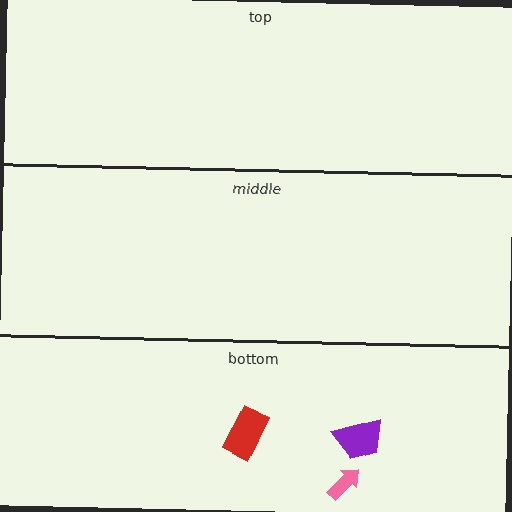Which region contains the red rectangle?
The bottom region.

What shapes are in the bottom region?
The pink arrow, the red rectangle, the purple trapezoid.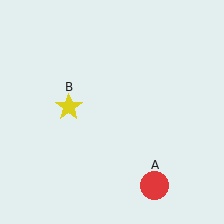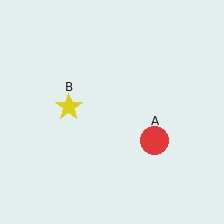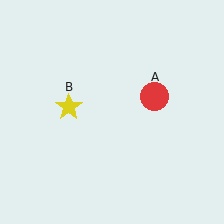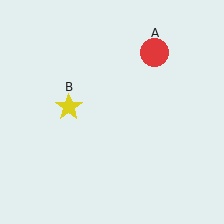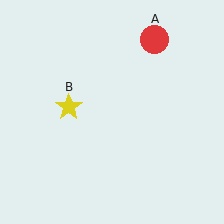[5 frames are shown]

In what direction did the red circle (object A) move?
The red circle (object A) moved up.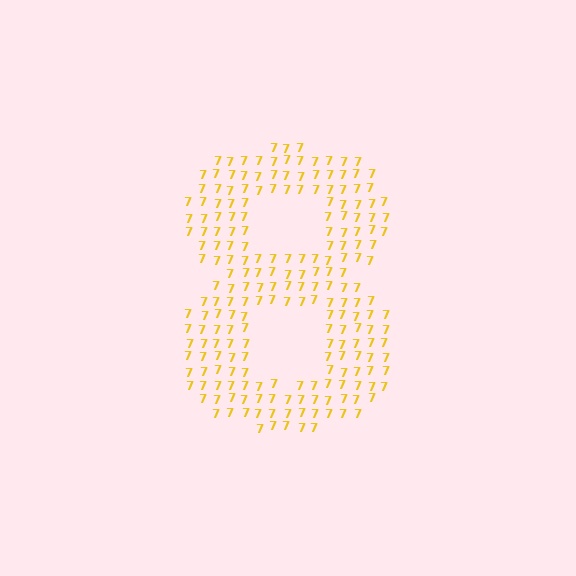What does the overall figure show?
The overall figure shows the digit 8.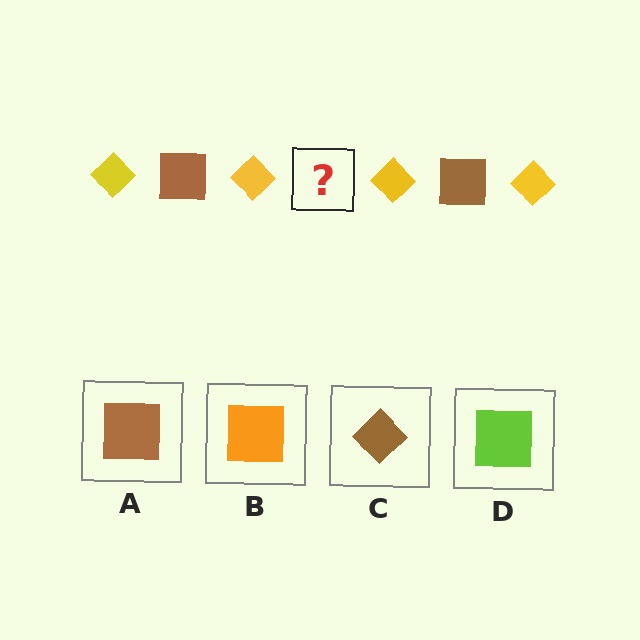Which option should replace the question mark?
Option A.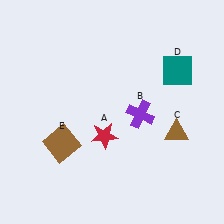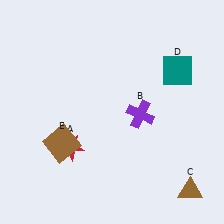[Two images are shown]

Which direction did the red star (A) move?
The red star (A) moved left.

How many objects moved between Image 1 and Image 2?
2 objects moved between the two images.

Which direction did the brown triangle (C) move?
The brown triangle (C) moved down.